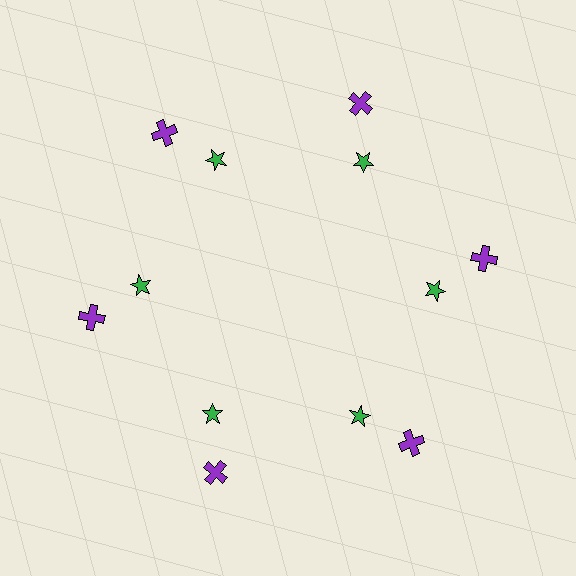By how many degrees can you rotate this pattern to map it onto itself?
The pattern maps onto itself every 60 degrees of rotation.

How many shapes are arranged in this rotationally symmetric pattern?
There are 12 shapes, arranged in 6 groups of 2.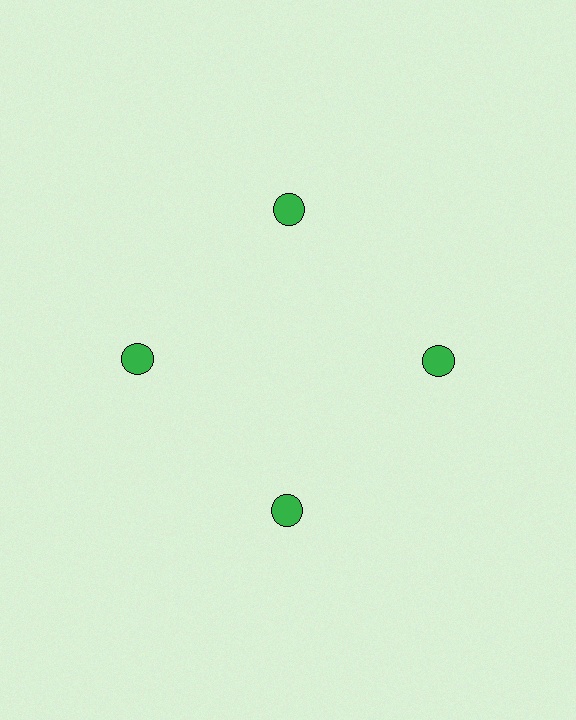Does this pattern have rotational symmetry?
Yes, this pattern has 4-fold rotational symmetry. It looks the same after rotating 90 degrees around the center.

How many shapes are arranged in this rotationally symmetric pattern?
There are 4 shapes, arranged in 4 groups of 1.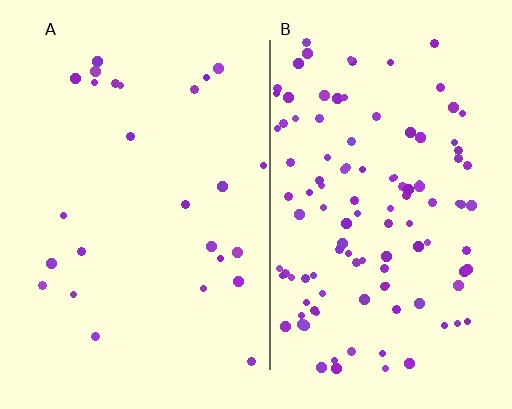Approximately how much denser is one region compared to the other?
Approximately 4.5× — region B over region A.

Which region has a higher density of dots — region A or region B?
B (the right).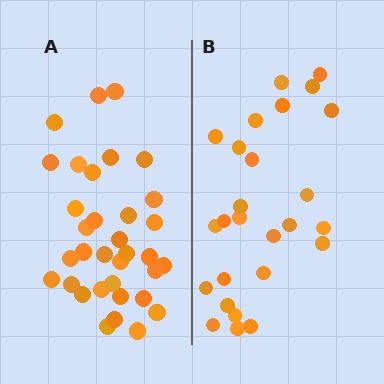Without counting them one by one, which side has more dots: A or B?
Region A (the left region) has more dots.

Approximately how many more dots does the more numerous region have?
Region A has roughly 8 or so more dots than region B.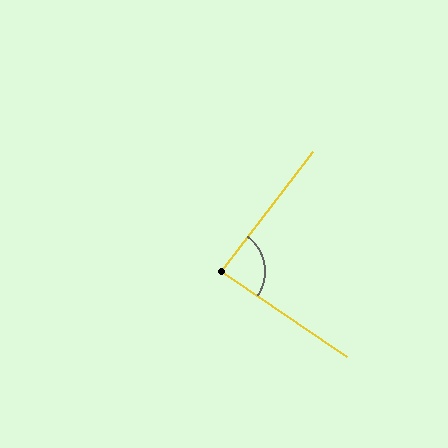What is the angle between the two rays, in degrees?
Approximately 87 degrees.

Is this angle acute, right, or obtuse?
It is approximately a right angle.